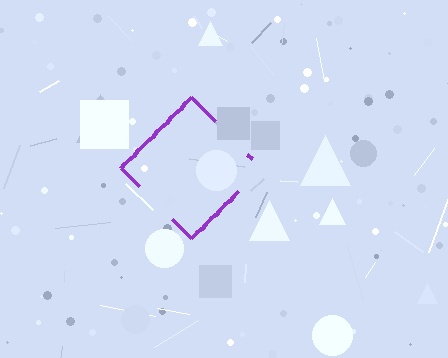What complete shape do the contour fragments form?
The contour fragments form a diamond.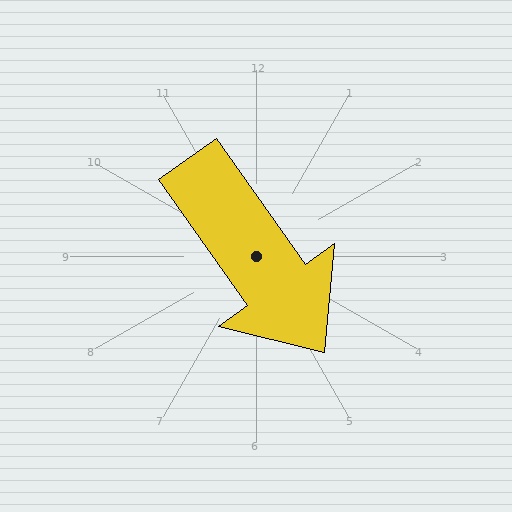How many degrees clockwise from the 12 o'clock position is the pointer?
Approximately 145 degrees.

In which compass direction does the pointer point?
Southeast.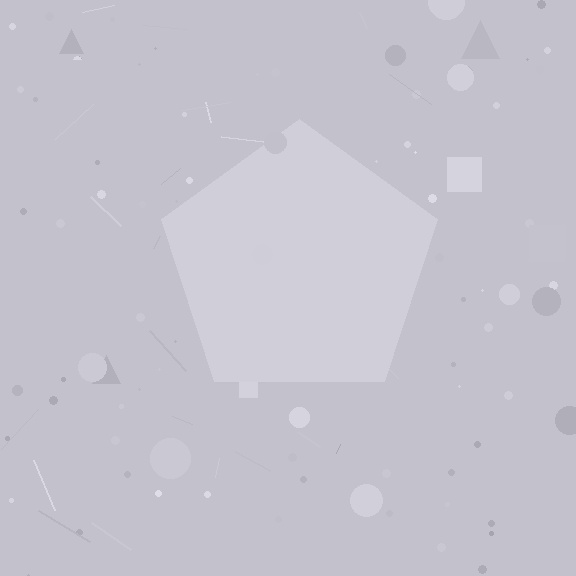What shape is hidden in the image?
A pentagon is hidden in the image.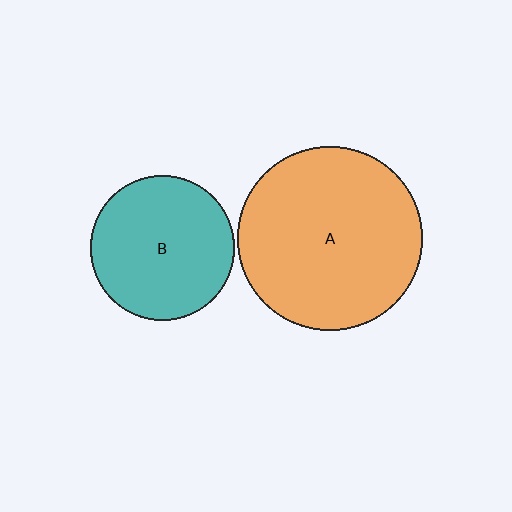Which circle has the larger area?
Circle A (orange).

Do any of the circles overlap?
No, none of the circles overlap.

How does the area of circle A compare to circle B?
Approximately 1.6 times.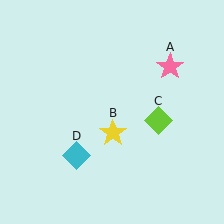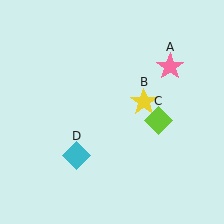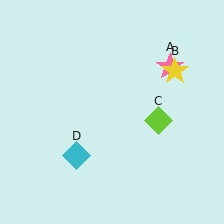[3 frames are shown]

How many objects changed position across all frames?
1 object changed position: yellow star (object B).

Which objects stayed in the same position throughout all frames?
Pink star (object A) and lime diamond (object C) and cyan diamond (object D) remained stationary.